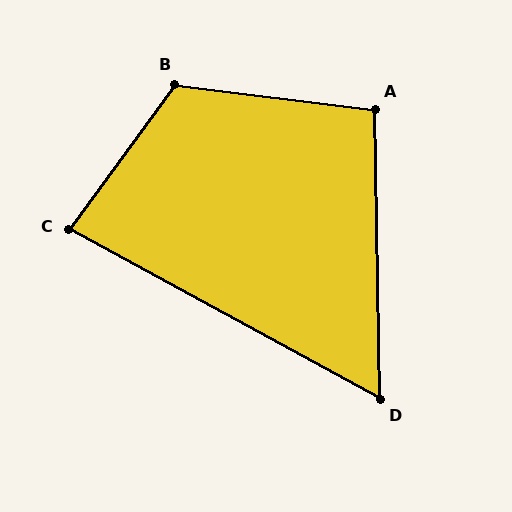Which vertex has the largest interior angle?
B, at approximately 119 degrees.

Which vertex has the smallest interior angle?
D, at approximately 61 degrees.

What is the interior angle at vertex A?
Approximately 98 degrees (obtuse).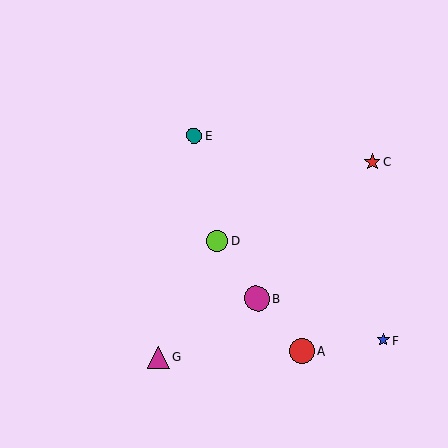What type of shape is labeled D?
Shape D is a lime circle.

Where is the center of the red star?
The center of the red star is at (372, 162).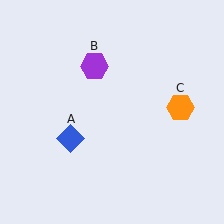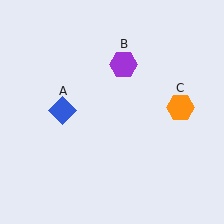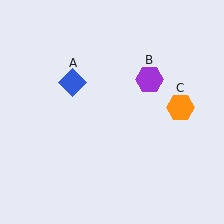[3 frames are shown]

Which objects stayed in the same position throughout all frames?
Orange hexagon (object C) remained stationary.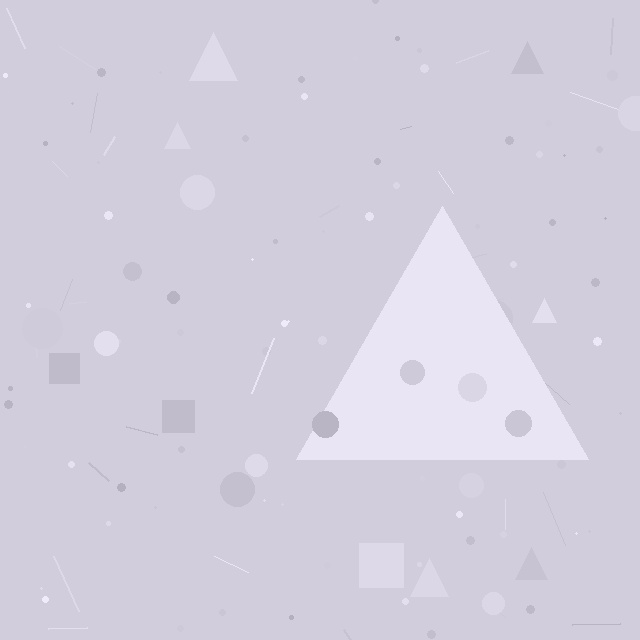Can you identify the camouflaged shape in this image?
The camouflaged shape is a triangle.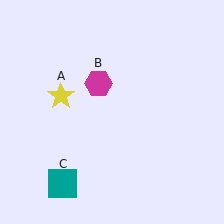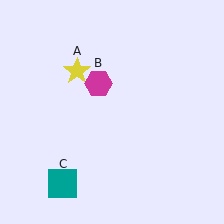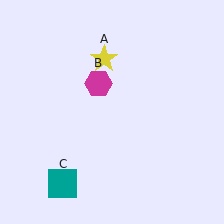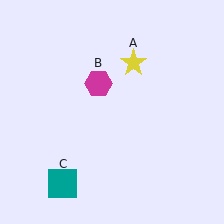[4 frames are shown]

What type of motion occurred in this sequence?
The yellow star (object A) rotated clockwise around the center of the scene.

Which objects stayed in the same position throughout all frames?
Magenta hexagon (object B) and teal square (object C) remained stationary.